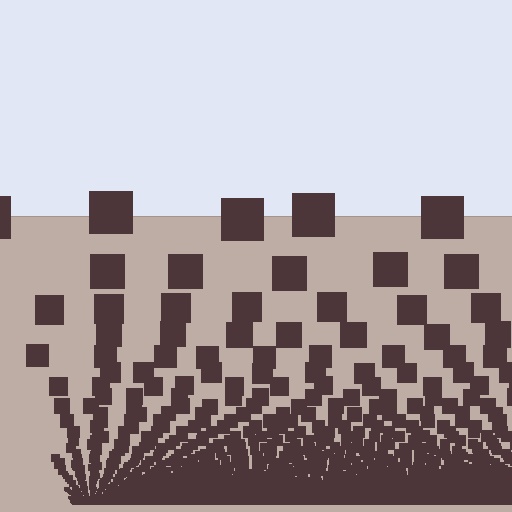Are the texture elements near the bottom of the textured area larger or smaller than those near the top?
Smaller. The gradient is inverted — elements near the bottom are smaller and denser.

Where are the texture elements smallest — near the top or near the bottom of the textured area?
Near the bottom.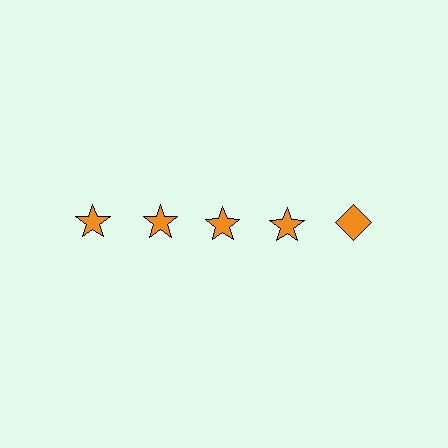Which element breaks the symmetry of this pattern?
The orange diamond in the top row, rightmost column breaks the symmetry. All other shapes are orange stars.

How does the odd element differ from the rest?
It has a different shape: diamond instead of star.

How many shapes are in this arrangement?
There are 5 shapes arranged in a grid pattern.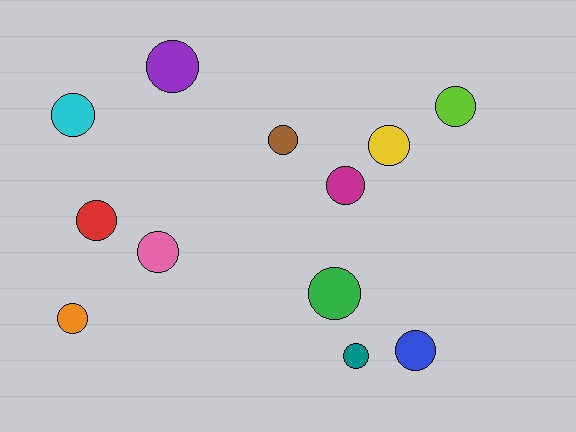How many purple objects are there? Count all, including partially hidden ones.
There is 1 purple object.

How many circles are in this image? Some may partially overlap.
There are 12 circles.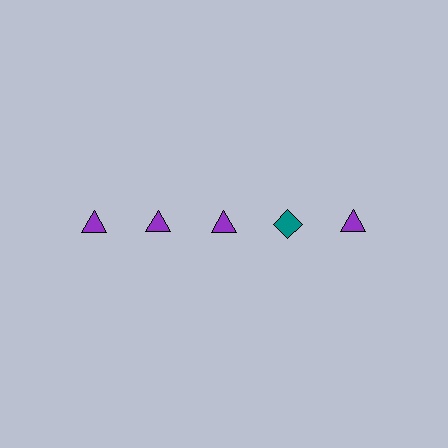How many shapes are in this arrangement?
There are 5 shapes arranged in a grid pattern.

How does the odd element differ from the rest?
It differs in both color (teal instead of purple) and shape (diamond instead of triangle).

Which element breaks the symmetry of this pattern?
The teal diamond in the top row, second from right column breaks the symmetry. All other shapes are purple triangles.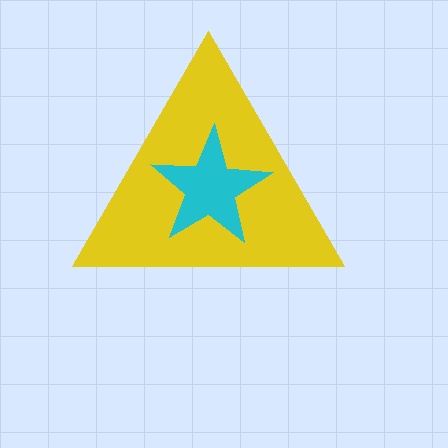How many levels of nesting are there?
2.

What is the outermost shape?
The yellow triangle.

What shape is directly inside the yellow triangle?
The cyan star.